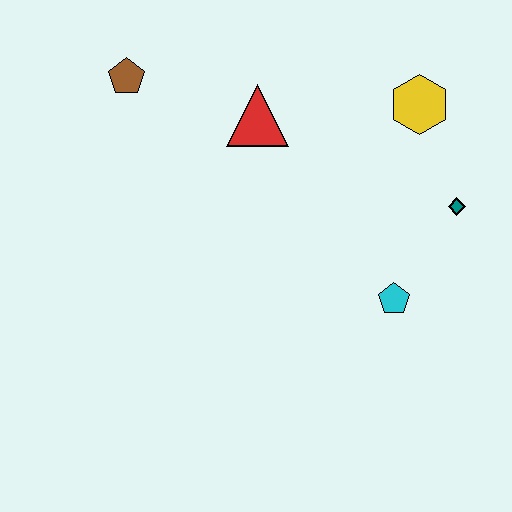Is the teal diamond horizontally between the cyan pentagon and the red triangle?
No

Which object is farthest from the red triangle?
The cyan pentagon is farthest from the red triangle.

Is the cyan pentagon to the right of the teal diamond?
No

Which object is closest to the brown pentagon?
The red triangle is closest to the brown pentagon.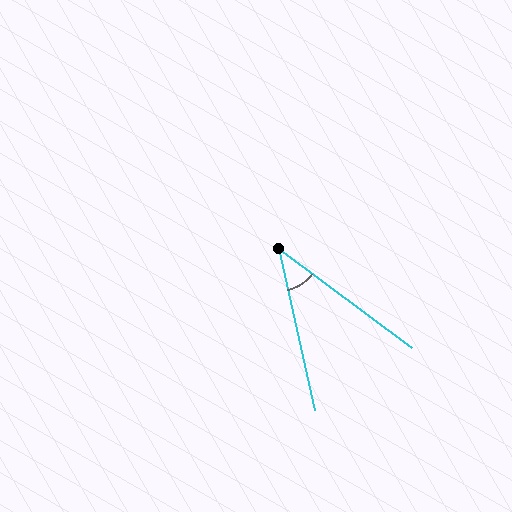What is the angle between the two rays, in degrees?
Approximately 41 degrees.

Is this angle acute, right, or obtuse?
It is acute.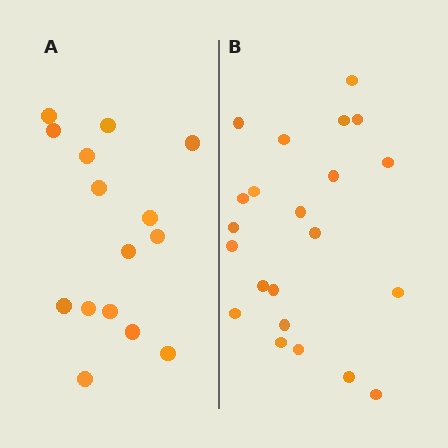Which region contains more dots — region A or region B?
Region B (the right region) has more dots.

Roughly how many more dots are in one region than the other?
Region B has roughly 8 or so more dots than region A.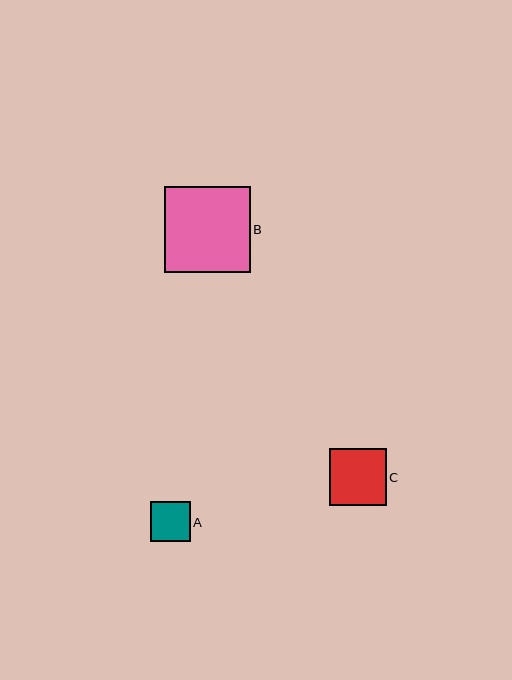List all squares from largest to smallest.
From largest to smallest: B, C, A.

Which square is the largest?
Square B is the largest with a size of approximately 85 pixels.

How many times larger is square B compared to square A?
Square B is approximately 2.1 times the size of square A.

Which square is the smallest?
Square A is the smallest with a size of approximately 40 pixels.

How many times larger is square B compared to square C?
Square B is approximately 1.5 times the size of square C.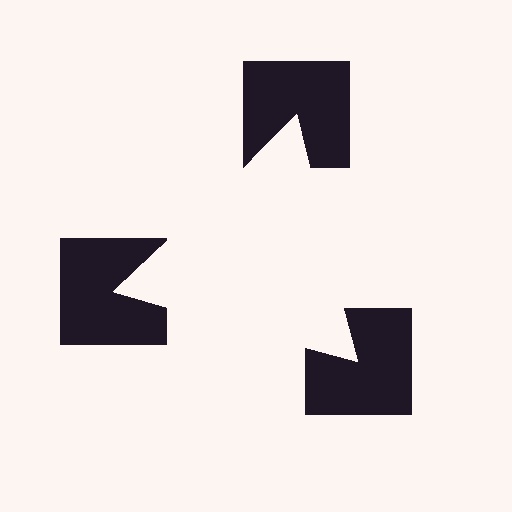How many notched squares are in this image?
There are 3 — one at each vertex of the illusory triangle.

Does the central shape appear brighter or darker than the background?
It typically appears slightly brighter than the background, even though no actual brightness change is drawn.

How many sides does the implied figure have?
3 sides.